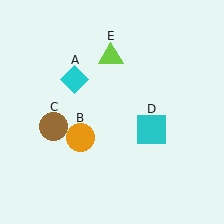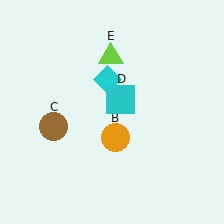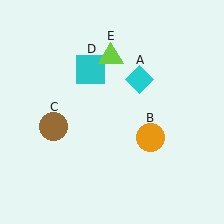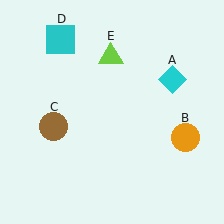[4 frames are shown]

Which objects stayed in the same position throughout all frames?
Brown circle (object C) and lime triangle (object E) remained stationary.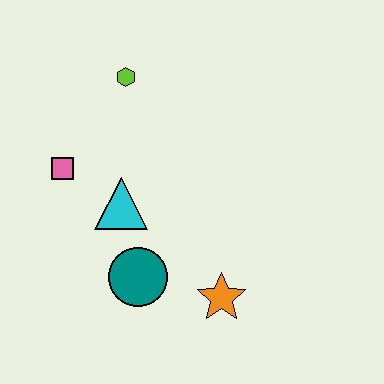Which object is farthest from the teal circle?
The lime hexagon is farthest from the teal circle.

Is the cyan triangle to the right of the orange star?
No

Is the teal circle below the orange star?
No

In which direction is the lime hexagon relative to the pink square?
The lime hexagon is above the pink square.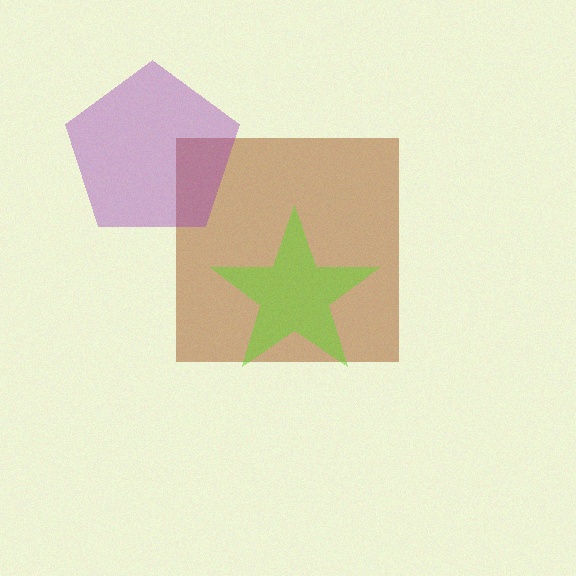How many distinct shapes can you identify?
There are 3 distinct shapes: a brown square, a lime star, a purple pentagon.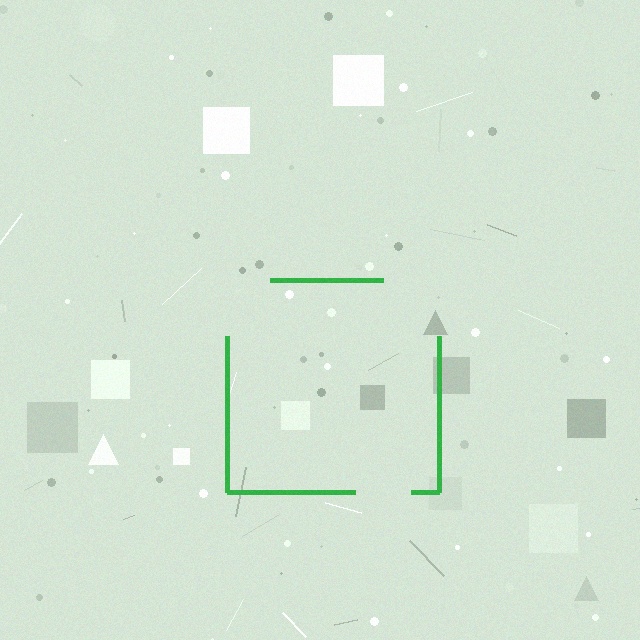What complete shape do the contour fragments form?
The contour fragments form a square.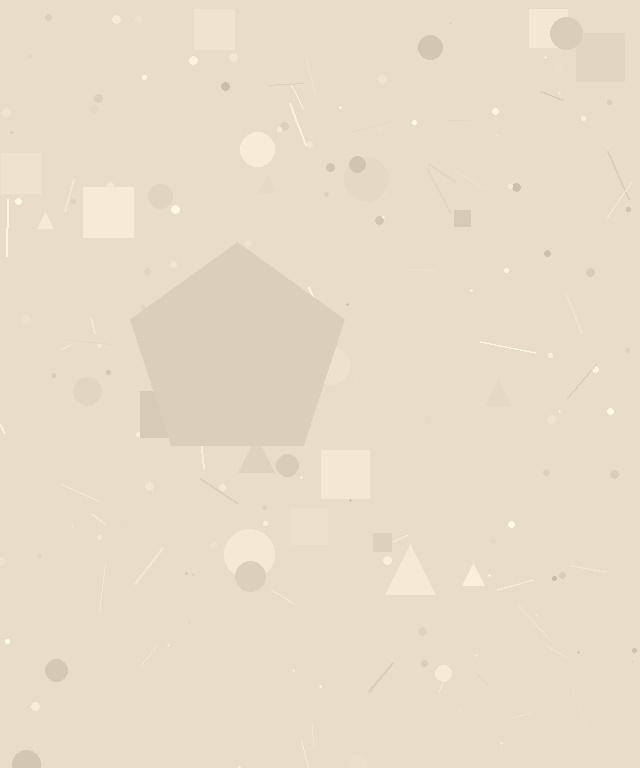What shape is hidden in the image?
A pentagon is hidden in the image.